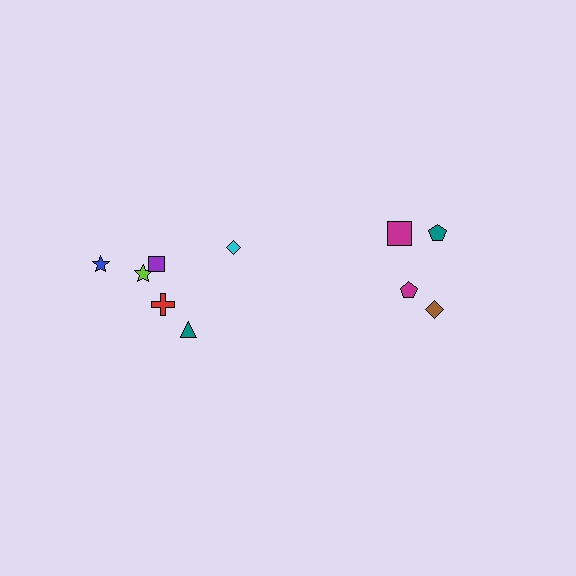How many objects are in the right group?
There are 4 objects.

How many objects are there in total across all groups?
There are 10 objects.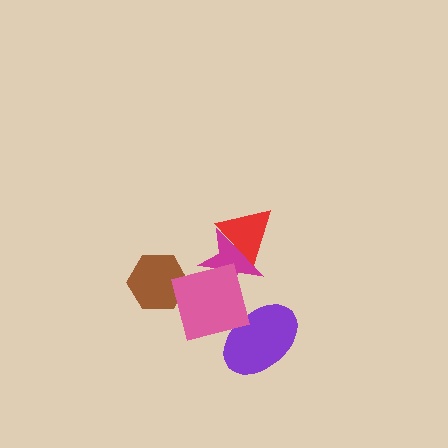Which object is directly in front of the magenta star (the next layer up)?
The red triangle is directly in front of the magenta star.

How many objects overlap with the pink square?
2 objects overlap with the pink square.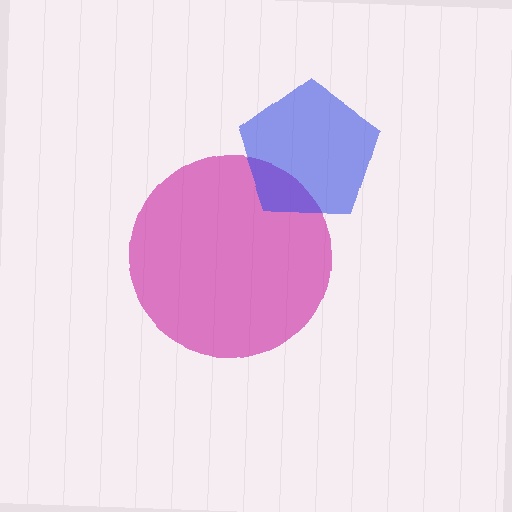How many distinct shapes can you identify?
There are 2 distinct shapes: a magenta circle, a blue pentagon.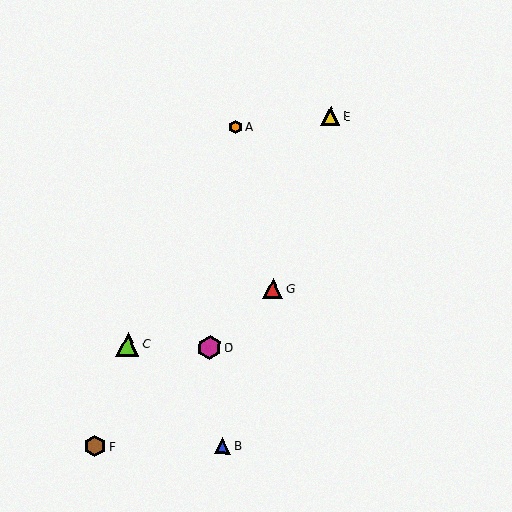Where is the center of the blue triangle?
The center of the blue triangle is at (222, 446).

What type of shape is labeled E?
Shape E is a yellow triangle.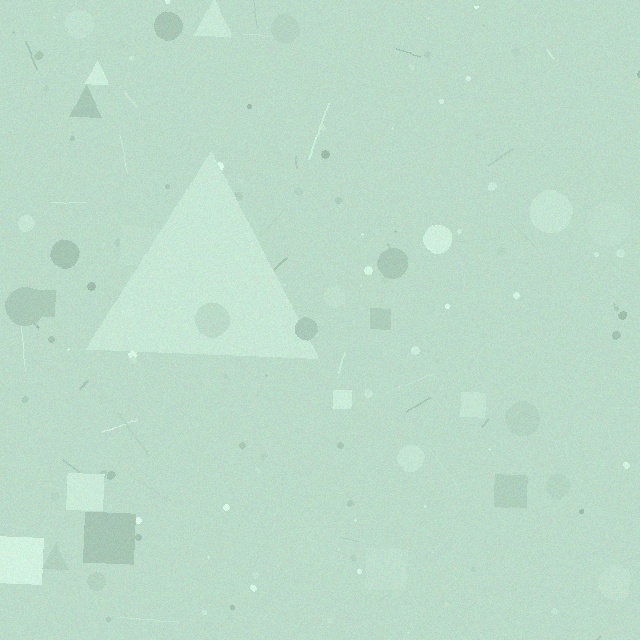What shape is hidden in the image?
A triangle is hidden in the image.